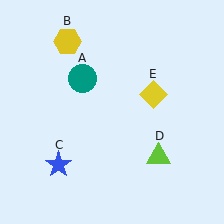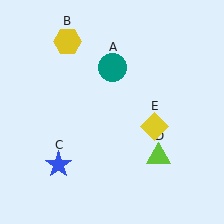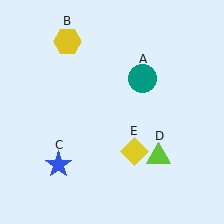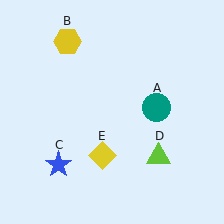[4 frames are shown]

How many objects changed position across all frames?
2 objects changed position: teal circle (object A), yellow diamond (object E).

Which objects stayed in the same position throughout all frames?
Yellow hexagon (object B) and blue star (object C) and lime triangle (object D) remained stationary.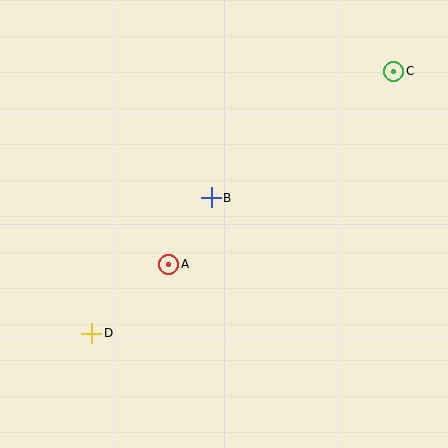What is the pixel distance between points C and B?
The distance between C and B is 222 pixels.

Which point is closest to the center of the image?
Point B at (211, 198) is closest to the center.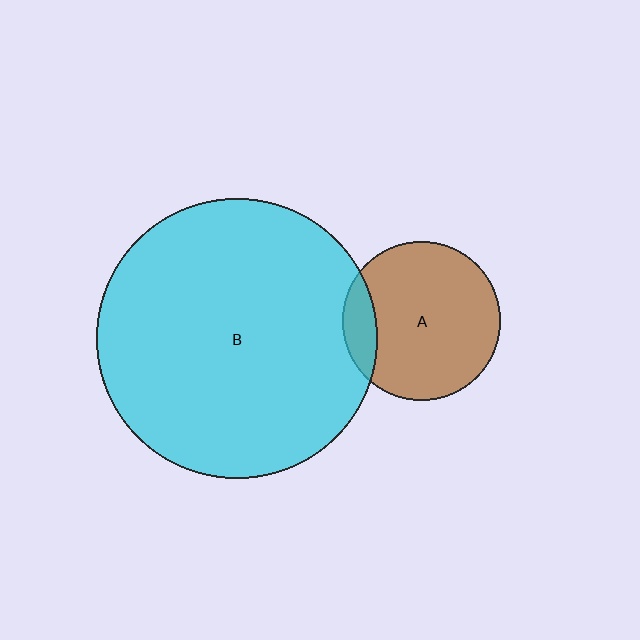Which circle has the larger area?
Circle B (cyan).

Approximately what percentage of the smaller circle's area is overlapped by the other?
Approximately 15%.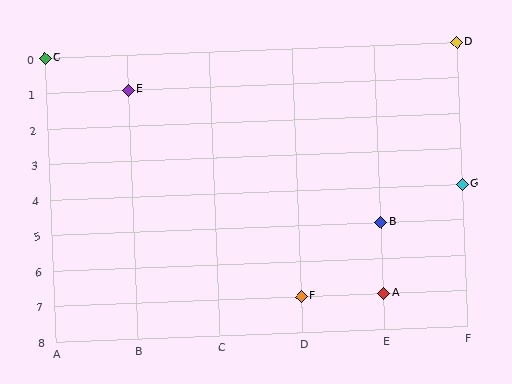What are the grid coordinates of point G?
Point G is at grid coordinates (F, 4).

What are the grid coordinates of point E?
Point E is at grid coordinates (B, 1).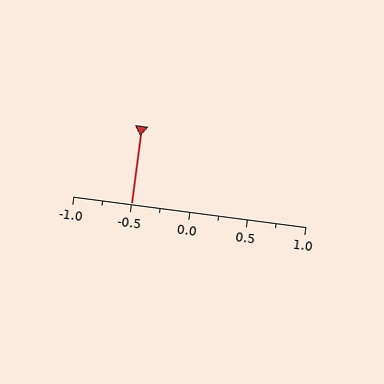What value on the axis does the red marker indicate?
The marker indicates approximately -0.5.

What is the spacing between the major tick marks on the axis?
The major ticks are spaced 0.5 apart.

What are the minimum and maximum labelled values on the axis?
The axis runs from -1.0 to 1.0.